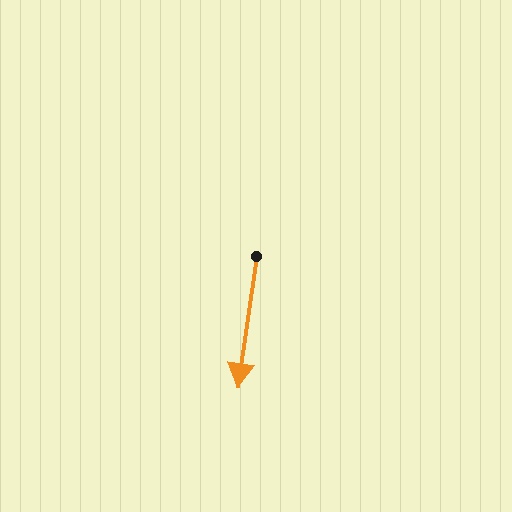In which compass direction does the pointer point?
South.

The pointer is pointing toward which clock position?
Roughly 6 o'clock.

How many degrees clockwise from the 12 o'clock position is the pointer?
Approximately 188 degrees.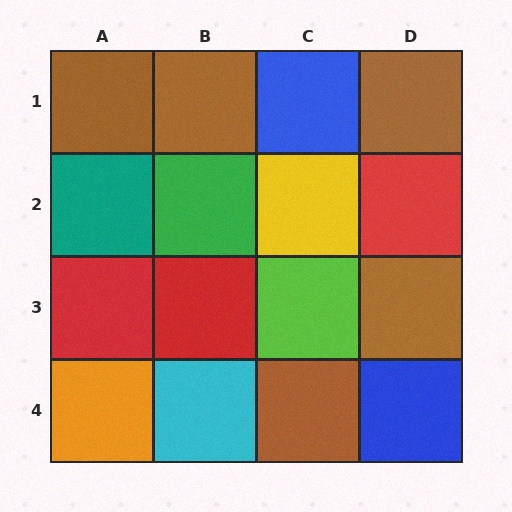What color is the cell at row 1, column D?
Brown.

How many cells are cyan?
1 cell is cyan.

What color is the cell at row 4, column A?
Orange.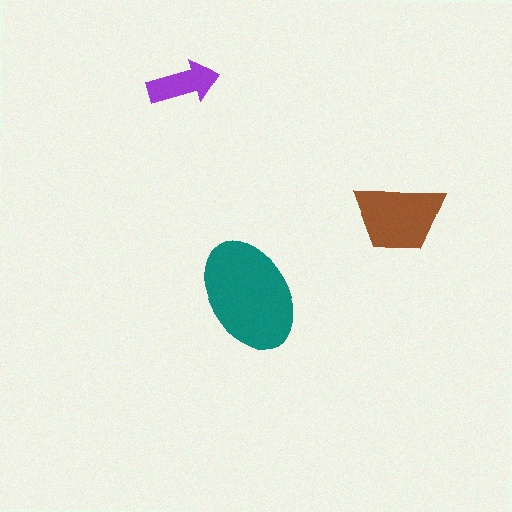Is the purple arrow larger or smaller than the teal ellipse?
Smaller.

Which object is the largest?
The teal ellipse.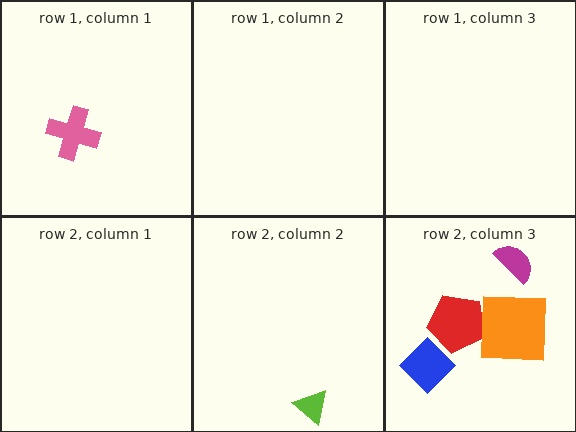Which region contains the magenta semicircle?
The row 2, column 3 region.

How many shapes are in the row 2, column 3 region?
4.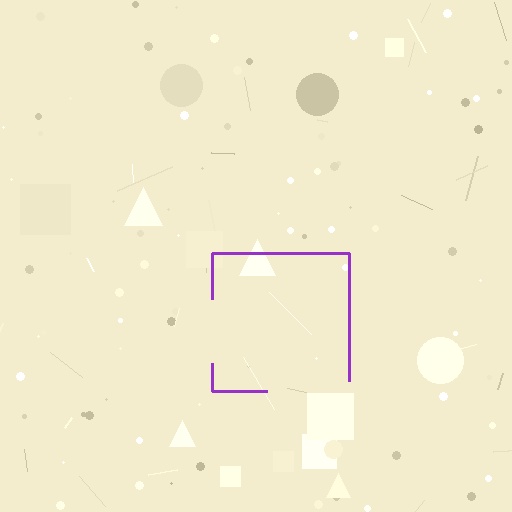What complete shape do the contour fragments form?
The contour fragments form a square.